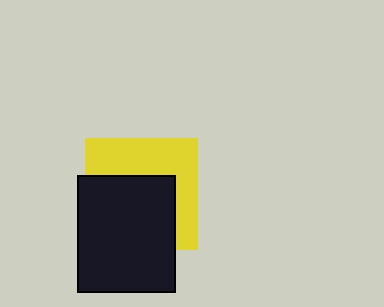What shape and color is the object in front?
The object in front is a black rectangle.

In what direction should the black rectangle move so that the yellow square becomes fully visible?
The black rectangle should move down. That is the shortest direction to clear the overlap and leave the yellow square fully visible.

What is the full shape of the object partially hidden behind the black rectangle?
The partially hidden object is a yellow square.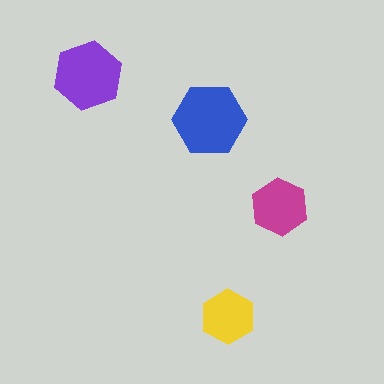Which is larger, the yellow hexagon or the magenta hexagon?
The magenta one.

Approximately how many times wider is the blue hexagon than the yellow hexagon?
About 1.5 times wider.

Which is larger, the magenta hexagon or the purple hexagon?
The purple one.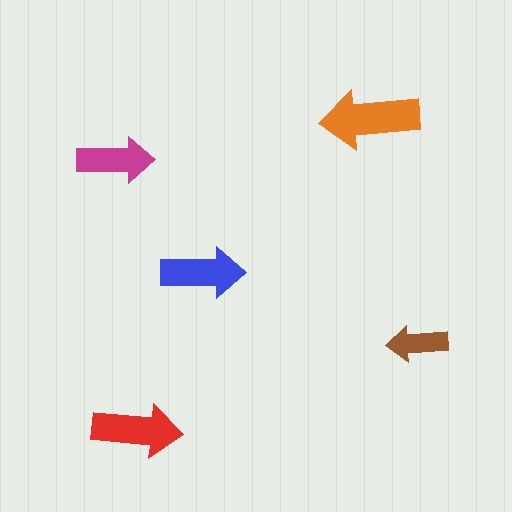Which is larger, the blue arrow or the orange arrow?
The orange one.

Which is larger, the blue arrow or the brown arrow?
The blue one.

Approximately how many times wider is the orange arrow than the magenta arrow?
About 1.5 times wider.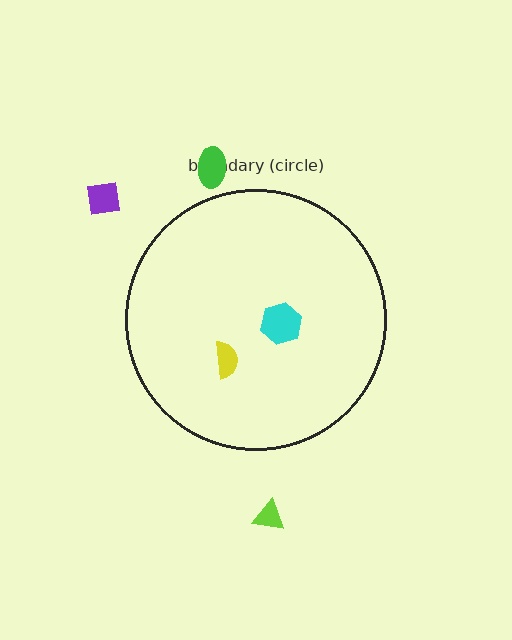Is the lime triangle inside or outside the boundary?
Outside.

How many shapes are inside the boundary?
2 inside, 3 outside.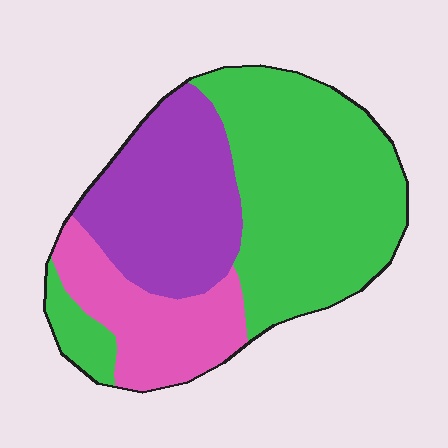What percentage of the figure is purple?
Purple takes up about one third (1/3) of the figure.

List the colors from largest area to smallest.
From largest to smallest: green, purple, pink.